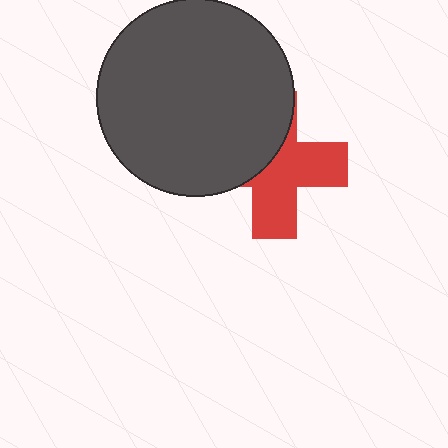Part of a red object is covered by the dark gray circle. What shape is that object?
It is a cross.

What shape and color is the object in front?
The object in front is a dark gray circle.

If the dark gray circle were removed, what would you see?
You would see the complete red cross.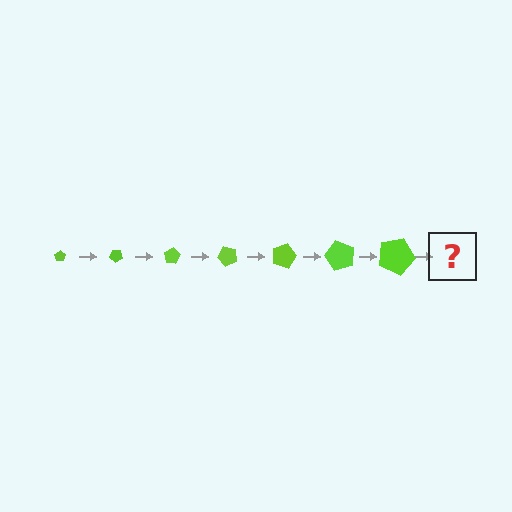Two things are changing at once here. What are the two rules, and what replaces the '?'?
The two rules are that the pentagon grows larger each step and it rotates 40 degrees each step. The '?' should be a pentagon, larger than the previous one and rotated 280 degrees from the start.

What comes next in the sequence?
The next element should be a pentagon, larger than the previous one and rotated 280 degrees from the start.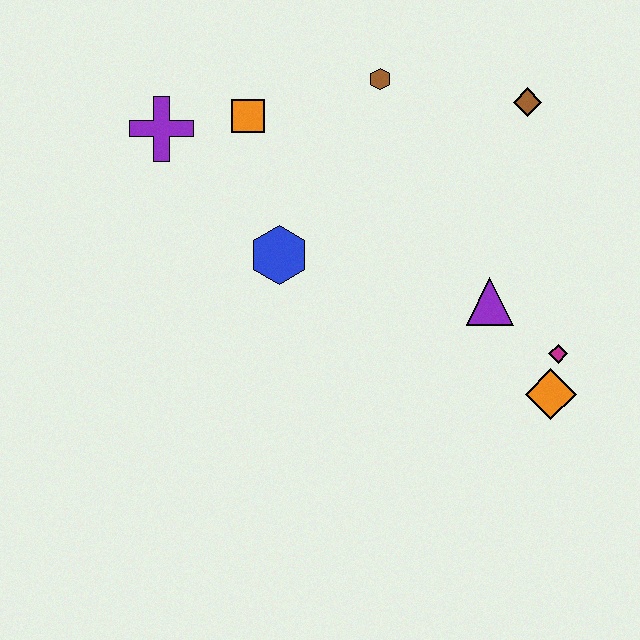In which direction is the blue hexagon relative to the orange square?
The blue hexagon is below the orange square.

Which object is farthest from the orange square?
The orange diamond is farthest from the orange square.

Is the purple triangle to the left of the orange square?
No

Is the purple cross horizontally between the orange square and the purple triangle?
No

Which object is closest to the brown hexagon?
The orange square is closest to the brown hexagon.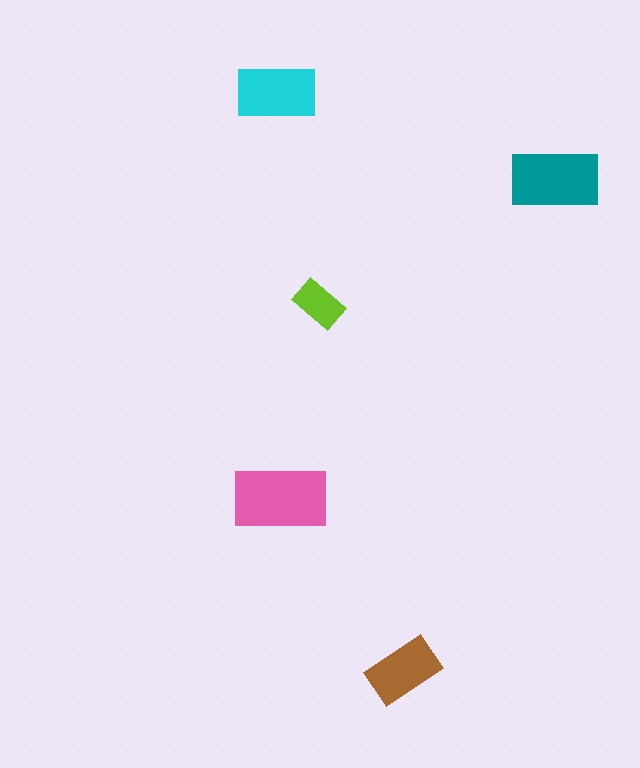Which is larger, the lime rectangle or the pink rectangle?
The pink one.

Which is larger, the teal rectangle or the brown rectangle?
The teal one.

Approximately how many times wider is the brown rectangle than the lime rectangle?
About 1.5 times wider.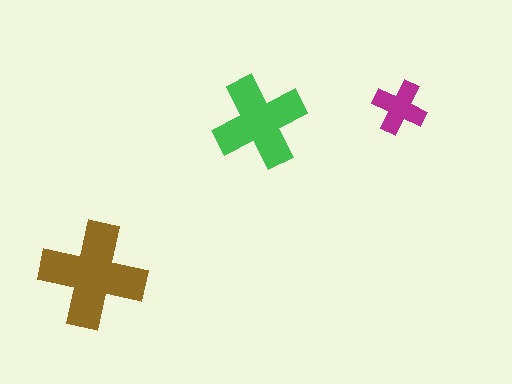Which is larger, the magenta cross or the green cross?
The green one.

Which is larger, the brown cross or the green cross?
The brown one.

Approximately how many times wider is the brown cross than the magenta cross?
About 2 times wider.